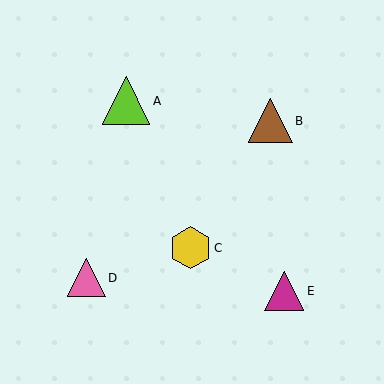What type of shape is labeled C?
Shape C is a yellow hexagon.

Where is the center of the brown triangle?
The center of the brown triangle is at (270, 121).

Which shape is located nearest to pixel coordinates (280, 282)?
The magenta triangle (labeled E) at (284, 291) is nearest to that location.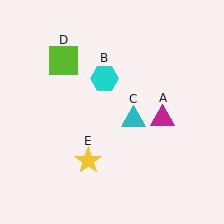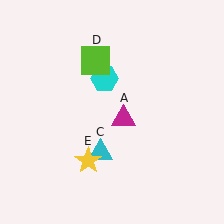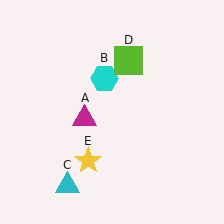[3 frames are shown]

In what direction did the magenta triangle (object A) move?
The magenta triangle (object A) moved left.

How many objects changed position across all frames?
3 objects changed position: magenta triangle (object A), cyan triangle (object C), lime square (object D).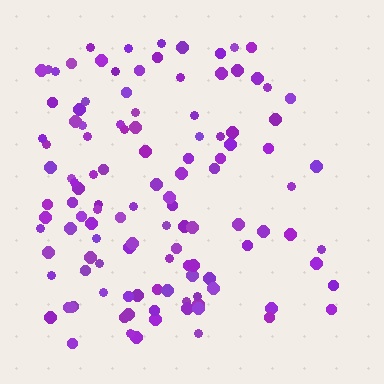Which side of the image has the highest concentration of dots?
The left.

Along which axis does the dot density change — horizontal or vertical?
Horizontal.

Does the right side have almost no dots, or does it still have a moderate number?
Still a moderate number, just noticeably fewer than the left.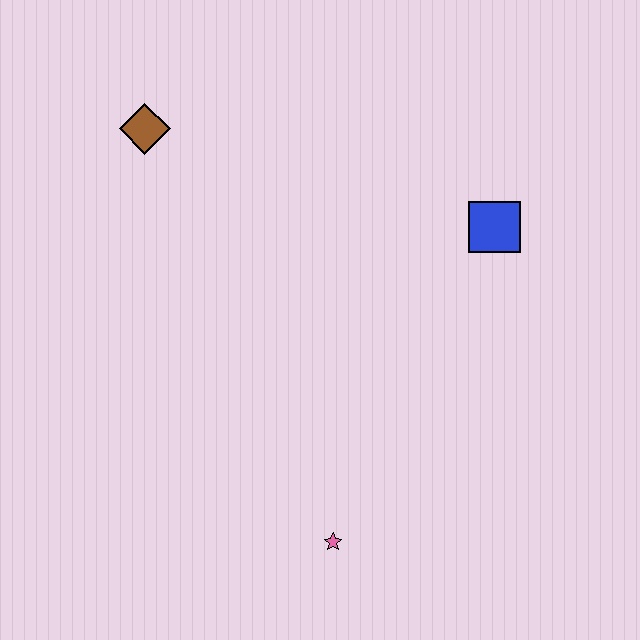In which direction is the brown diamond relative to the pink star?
The brown diamond is above the pink star.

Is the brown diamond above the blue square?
Yes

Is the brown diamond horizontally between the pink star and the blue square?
No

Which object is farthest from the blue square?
The brown diamond is farthest from the blue square.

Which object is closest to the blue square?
The pink star is closest to the blue square.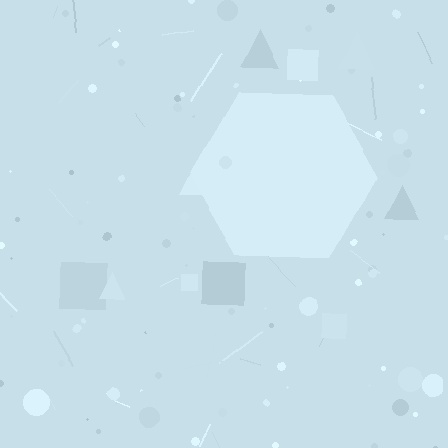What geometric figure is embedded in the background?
A hexagon is embedded in the background.